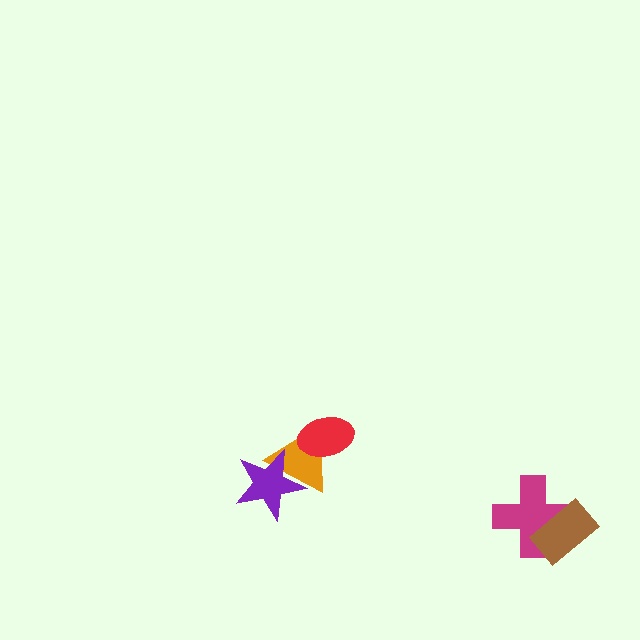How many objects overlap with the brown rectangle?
1 object overlaps with the brown rectangle.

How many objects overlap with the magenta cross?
1 object overlaps with the magenta cross.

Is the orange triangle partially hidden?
Yes, it is partially covered by another shape.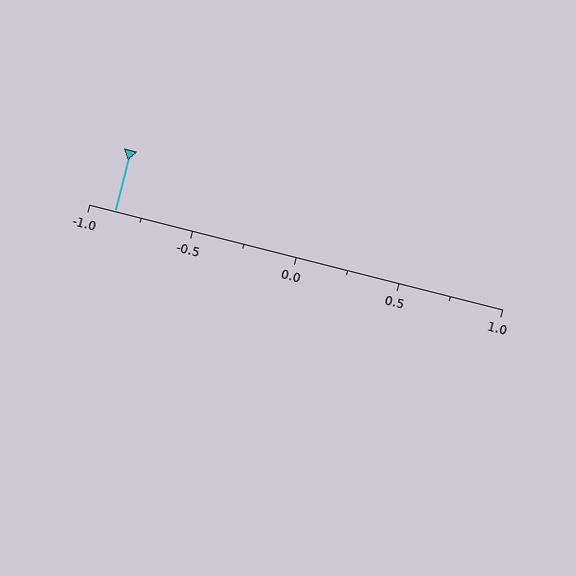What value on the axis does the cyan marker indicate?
The marker indicates approximately -0.88.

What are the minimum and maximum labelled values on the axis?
The axis runs from -1.0 to 1.0.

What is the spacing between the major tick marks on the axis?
The major ticks are spaced 0.5 apart.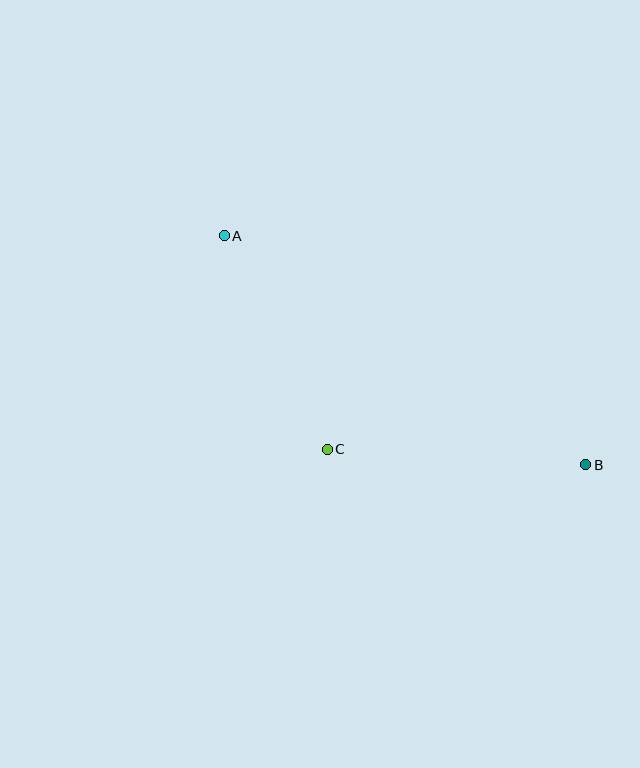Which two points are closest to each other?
Points A and C are closest to each other.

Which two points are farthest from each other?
Points A and B are farthest from each other.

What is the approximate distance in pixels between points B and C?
The distance between B and C is approximately 259 pixels.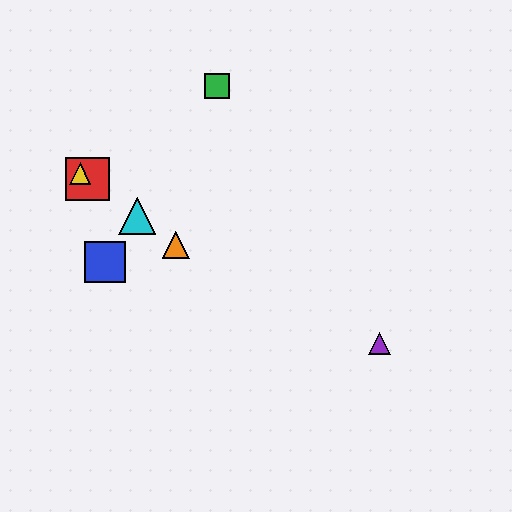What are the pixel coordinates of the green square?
The green square is at (217, 86).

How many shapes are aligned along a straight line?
4 shapes (the red square, the yellow triangle, the orange triangle, the cyan triangle) are aligned along a straight line.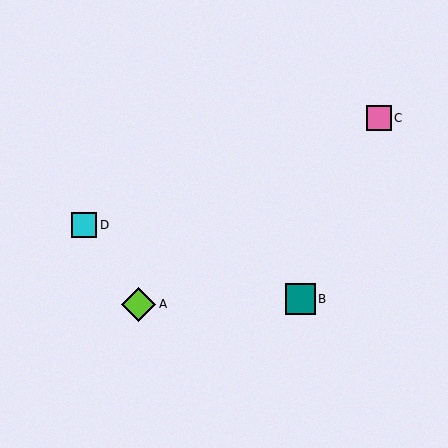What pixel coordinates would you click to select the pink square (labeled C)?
Click at (379, 118) to select the pink square C.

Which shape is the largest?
The lime diamond (labeled A) is the largest.